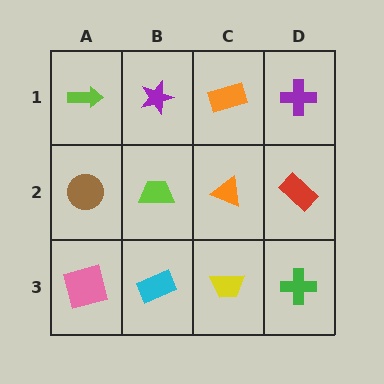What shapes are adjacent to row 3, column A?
A brown circle (row 2, column A), a cyan rectangle (row 3, column B).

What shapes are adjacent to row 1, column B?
A lime trapezoid (row 2, column B), a lime arrow (row 1, column A), an orange rectangle (row 1, column C).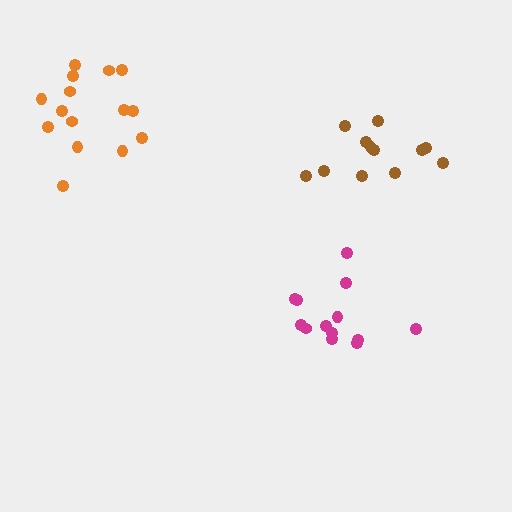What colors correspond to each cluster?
The clusters are colored: magenta, brown, orange.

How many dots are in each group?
Group 1: 13 dots, Group 2: 12 dots, Group 3: 15 dots (40 total).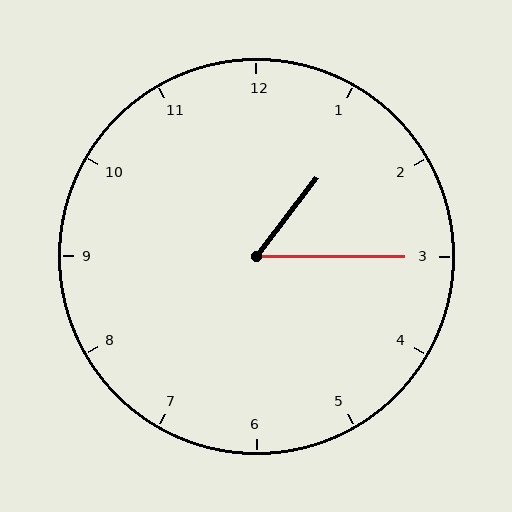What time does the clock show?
1:15.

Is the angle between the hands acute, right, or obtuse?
It is acute.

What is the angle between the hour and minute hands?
Approximately 52 degrees.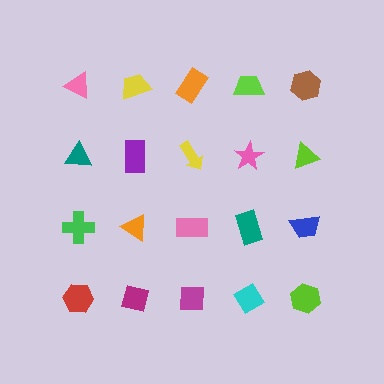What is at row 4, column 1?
A red hexagon.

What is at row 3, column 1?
A green cross.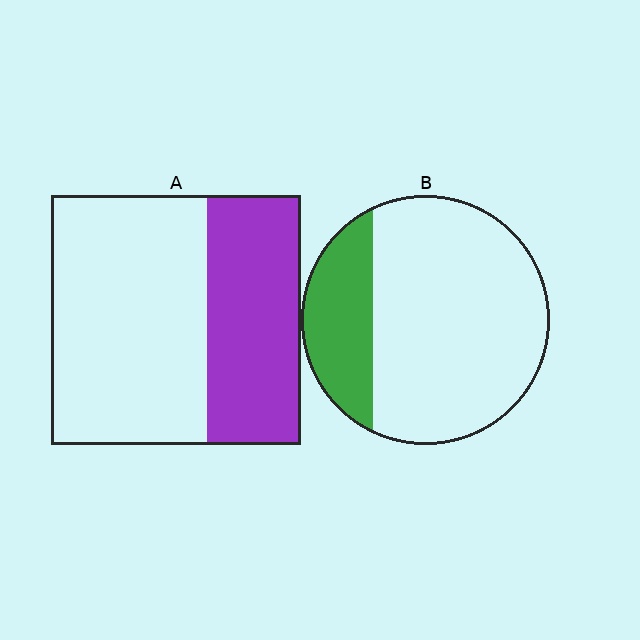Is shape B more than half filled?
No.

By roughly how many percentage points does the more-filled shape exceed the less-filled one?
By roughly 15 percentage points (A over B).